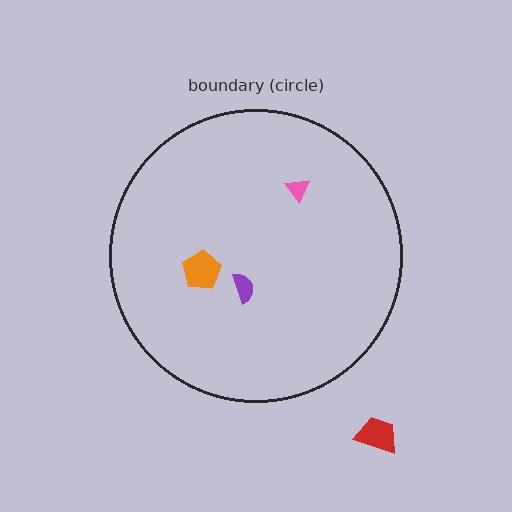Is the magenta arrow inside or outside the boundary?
Inside.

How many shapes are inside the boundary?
4 inside, 1 outside.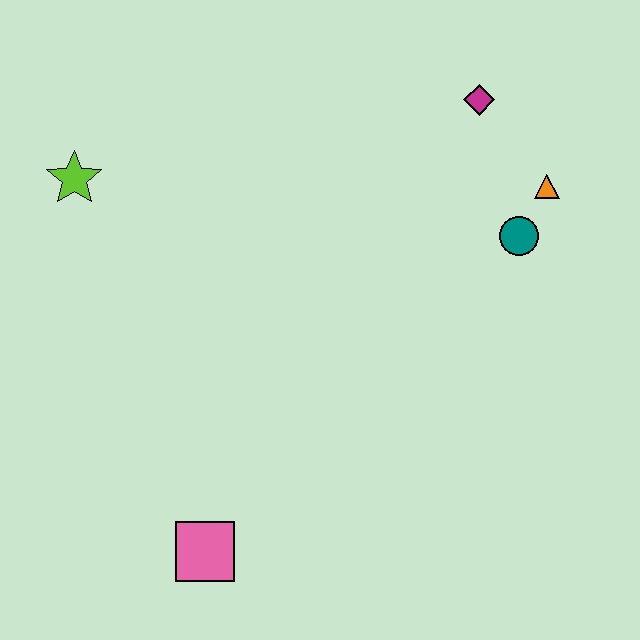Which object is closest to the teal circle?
The orange triangle is closest to the teal circle.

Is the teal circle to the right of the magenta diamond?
Yes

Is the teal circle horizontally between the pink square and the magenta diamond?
No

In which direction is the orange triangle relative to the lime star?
The orange triangle is to the right of the lime star.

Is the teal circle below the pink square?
No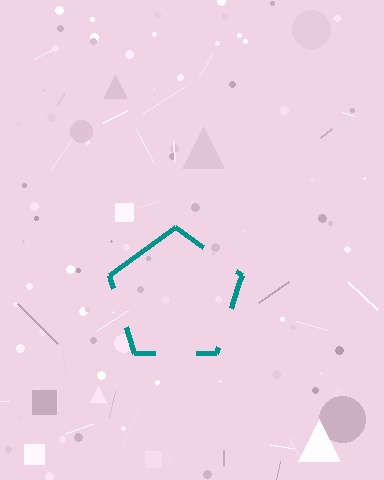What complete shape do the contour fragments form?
The contour fragments form a pentagon.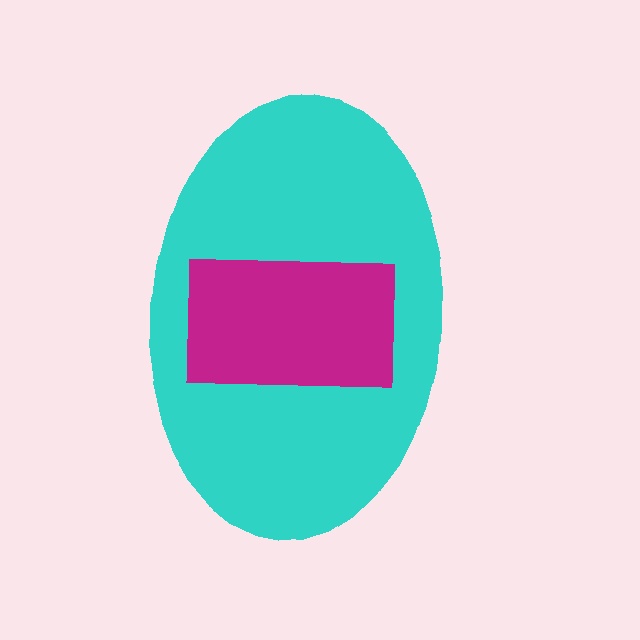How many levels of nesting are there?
2.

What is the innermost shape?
The magenta rectangle.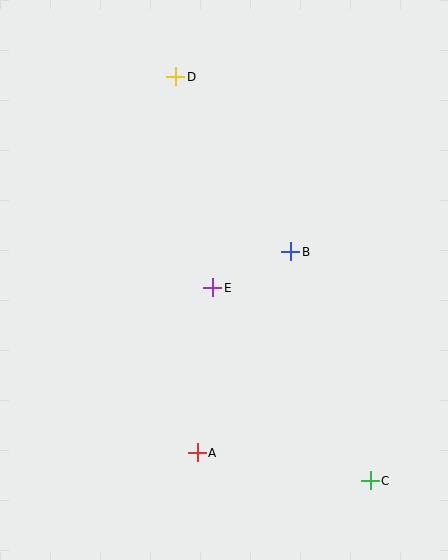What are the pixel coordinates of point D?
Point D is at (176, 77).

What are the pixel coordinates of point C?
Point C is at (370, 481).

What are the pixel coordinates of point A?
Point A is at (197, 453).